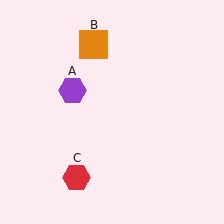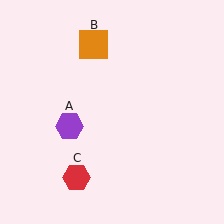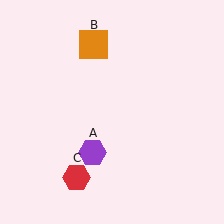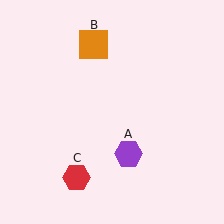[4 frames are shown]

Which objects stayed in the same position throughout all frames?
Orange square (object B) and red hexagon (object C) remained stationary.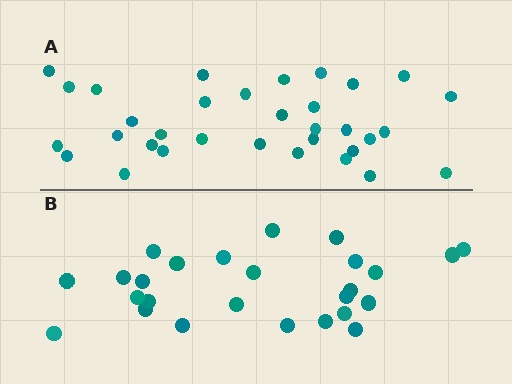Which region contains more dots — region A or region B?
Region A (the top region) has more dots.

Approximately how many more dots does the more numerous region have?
Region A has roughly 8 or so more dots than region B.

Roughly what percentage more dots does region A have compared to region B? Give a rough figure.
About 25% more.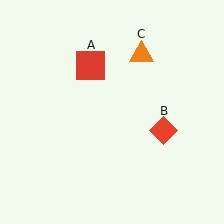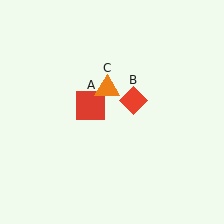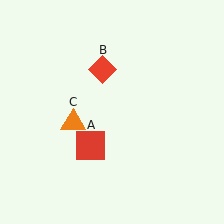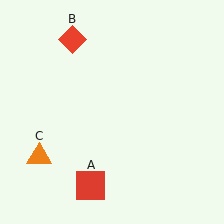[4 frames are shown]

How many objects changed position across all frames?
3 objects changed position: red square (object A), red diamond (object B), orange triangle (object C).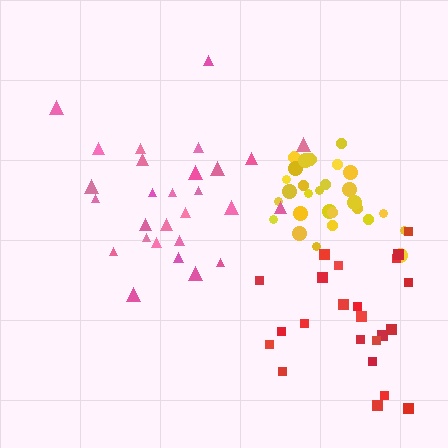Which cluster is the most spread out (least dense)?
Red.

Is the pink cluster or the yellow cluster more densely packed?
Yellow.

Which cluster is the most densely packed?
Yellow.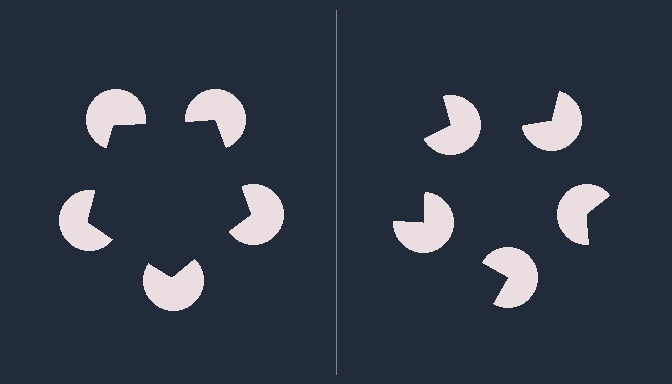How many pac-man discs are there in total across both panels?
10 — 5 on each side.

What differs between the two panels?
The pac-man discs are positioned identically on both sides; only the wedge orientations differ. On the left they align to a pentagon; on the right they are misaligned.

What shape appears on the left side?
An illusory pentagon.